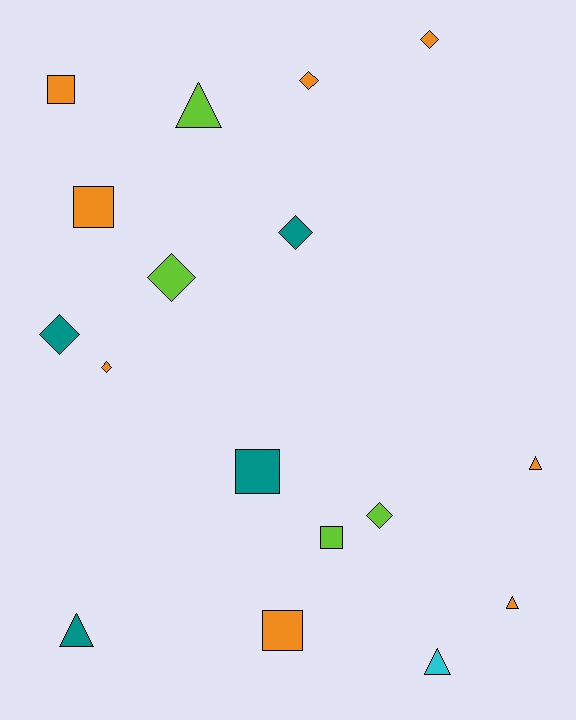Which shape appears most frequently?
Diamond, with 7 objects.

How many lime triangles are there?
There is 1 lime triangle.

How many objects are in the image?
There are 17 objects.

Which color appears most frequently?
Orange, with 8 objects.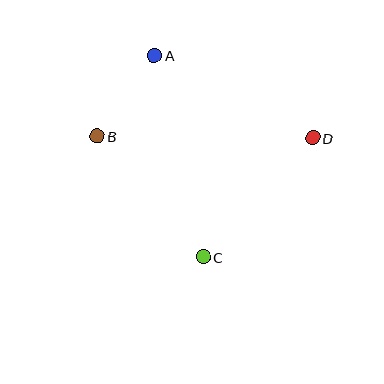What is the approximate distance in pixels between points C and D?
The distance between C and D is approximately 162 pixels.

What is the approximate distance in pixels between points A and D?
The distance between A and D is approximately 178 pixels.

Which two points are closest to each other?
Points A and B are closest to each other.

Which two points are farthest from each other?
Points B and D are farthest from each other.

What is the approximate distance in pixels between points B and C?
The distance between B and C is approximately 161 pixels.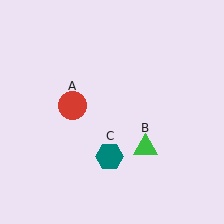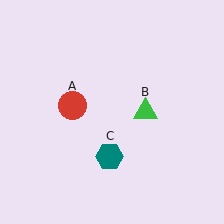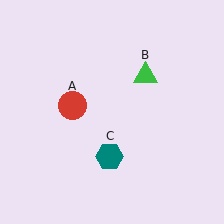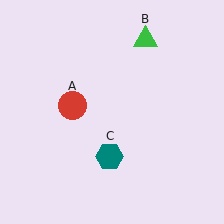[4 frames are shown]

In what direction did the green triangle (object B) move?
The green triangle (object B) moved up.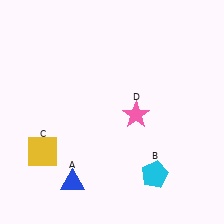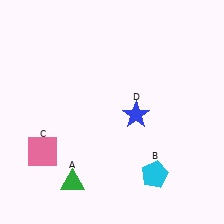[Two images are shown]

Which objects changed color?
A changed from blue to green. C changed from yellow to pink. D changed from pink to blue.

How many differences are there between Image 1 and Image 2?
There are 3 differences between the two images.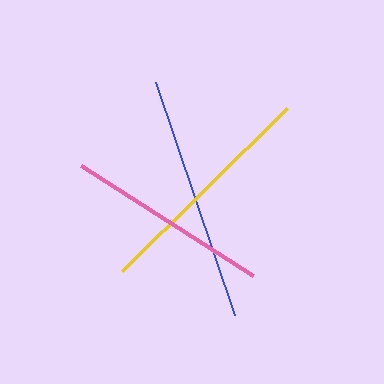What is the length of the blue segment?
The blue segment is approximately 246 pixels long.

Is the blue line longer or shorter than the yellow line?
The blue line is longer than the yellow line.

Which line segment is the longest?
The blue line is the longest at approximately 246 pixels.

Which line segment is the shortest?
The pink line is the shortest at approximately 204 pixels.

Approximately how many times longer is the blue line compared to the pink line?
The blue line is approximately 1.2 times the length of the pink line.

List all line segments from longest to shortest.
From longest to shortest: blue, yellow, pink.